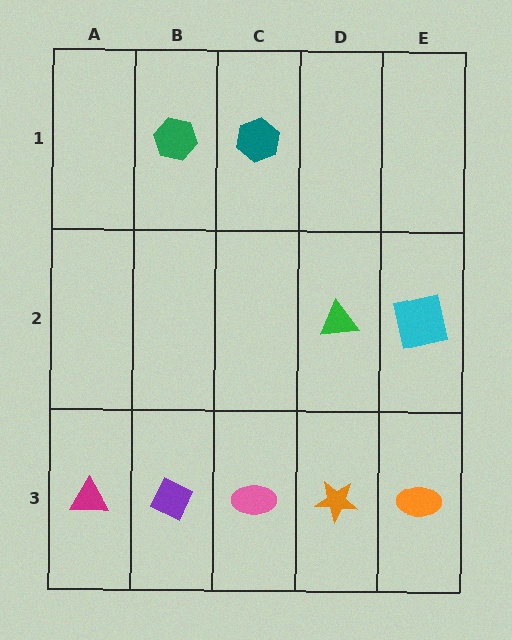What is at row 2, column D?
A green triangle.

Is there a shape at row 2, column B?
No, that cell is empty.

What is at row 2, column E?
A cyan square.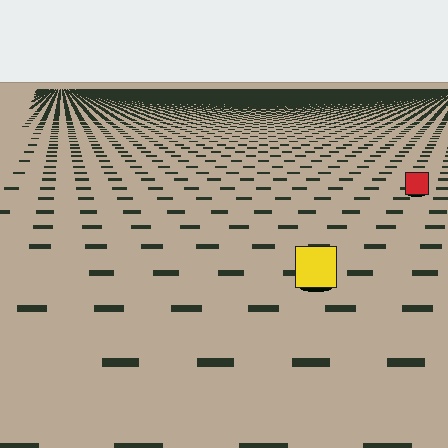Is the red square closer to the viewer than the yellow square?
No. The yellow square is closer — you can tell from the texture gradient: the ground texture is coarser near it.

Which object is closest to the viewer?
The yellow square is closest. The texture marks near it are larger and more spread out.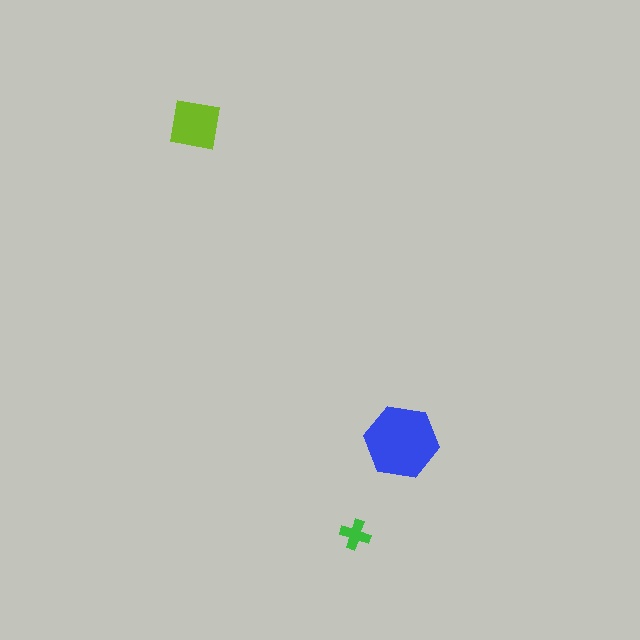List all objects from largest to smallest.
The blue hexagon, the lime square, the green cross.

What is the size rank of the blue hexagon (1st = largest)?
1st.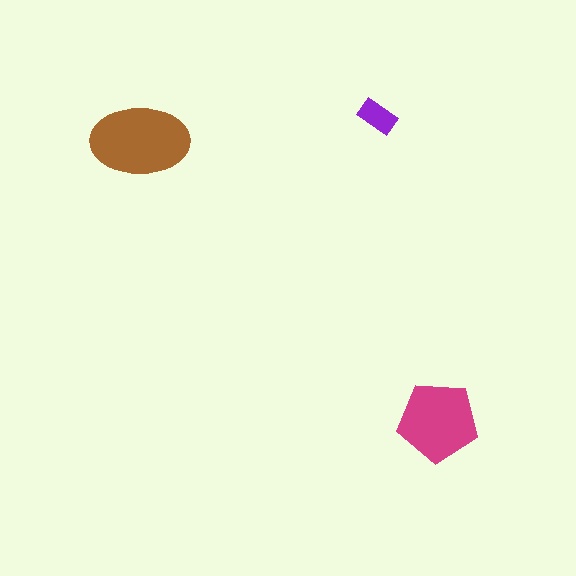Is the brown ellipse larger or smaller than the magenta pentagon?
Larger.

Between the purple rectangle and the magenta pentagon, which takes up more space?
The magenta pentagon.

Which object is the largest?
The brown ellipse.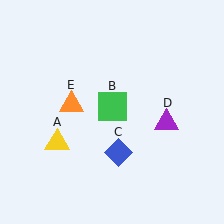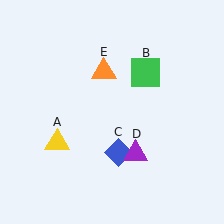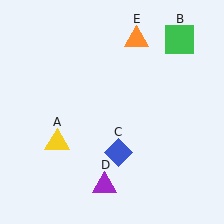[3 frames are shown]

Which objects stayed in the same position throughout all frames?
Yellow triangle (object A) and blue diamond (object C) remained stationary.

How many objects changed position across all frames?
3 objects changed position: green square (object B), purple triangle (object D), orange triangle (object E).